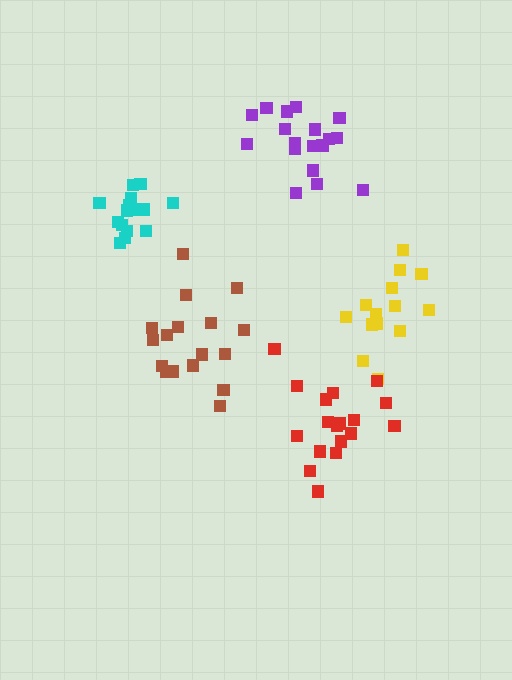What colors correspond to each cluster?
The clusters are colored: purple, brown, yellow, cyan, red.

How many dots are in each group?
Group 1: 18 dots, Group 2: 17 dots, Group 3: 14 dots, Group 4: 16 dots, Group 5: 18 dots (83 total).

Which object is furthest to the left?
The cyan cluster is leftmost.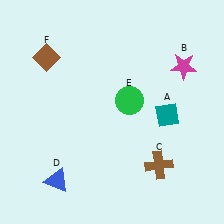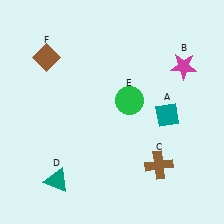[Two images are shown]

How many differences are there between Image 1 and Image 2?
There is 1 difference between the two images.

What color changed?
The triangle (D) changed from blue in Image 1 to teal in Image 2.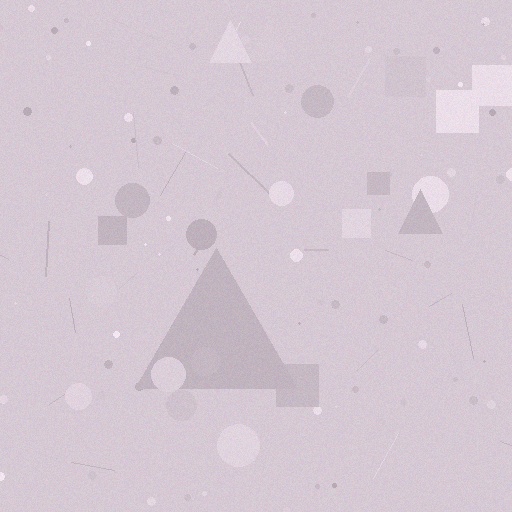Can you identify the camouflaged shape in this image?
The camouflaged shape is a triangle.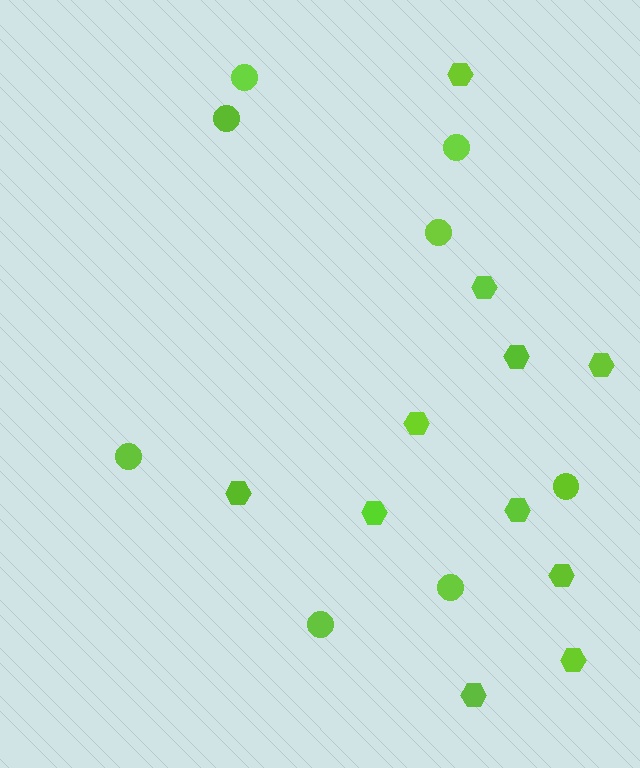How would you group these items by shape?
There are 2 groups: one group of circles (8) and one group of hexagons (11).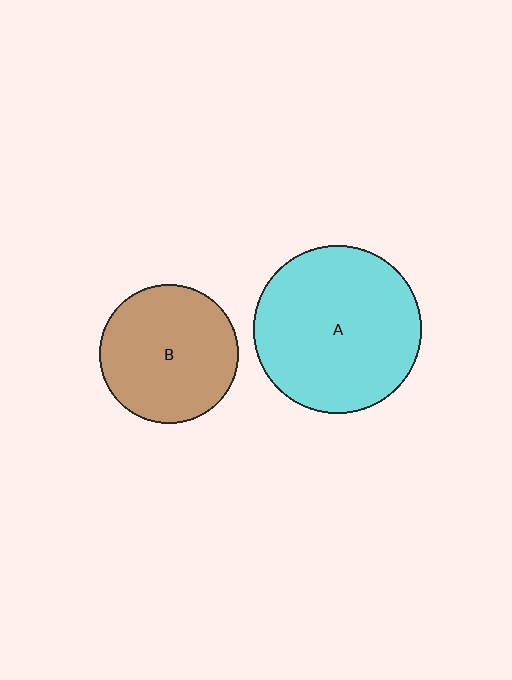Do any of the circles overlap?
No, none of the circles overlap.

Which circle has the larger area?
Circle A (cyan).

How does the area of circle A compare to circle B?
Approximately 1.5 times.